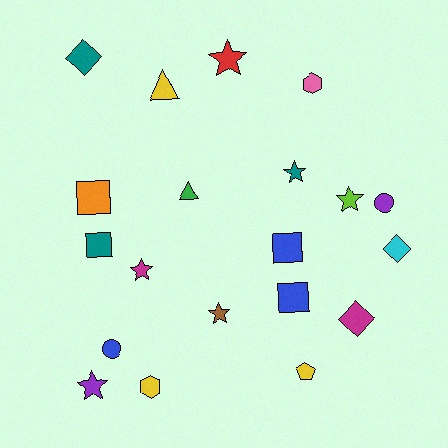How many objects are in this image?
There are 20 objects.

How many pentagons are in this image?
There is 1 pentagon.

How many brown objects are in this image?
There is 1 brown object.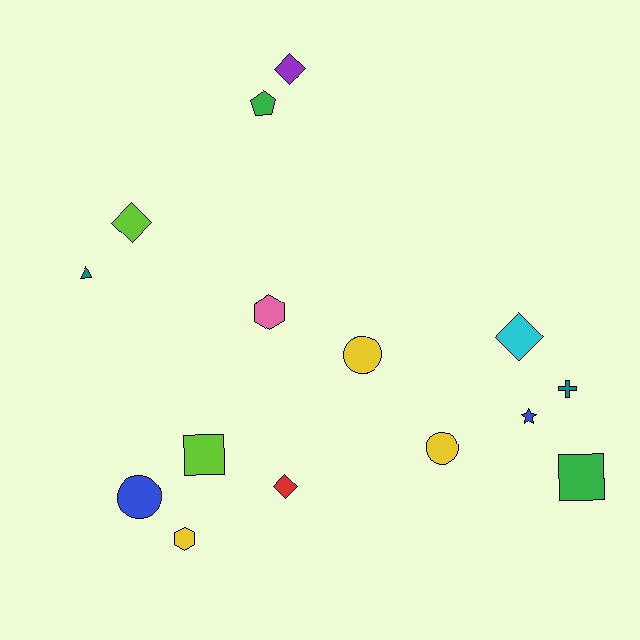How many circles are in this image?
There are 3 circles.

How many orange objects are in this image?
There are no orange objects.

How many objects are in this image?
There are 15 objects.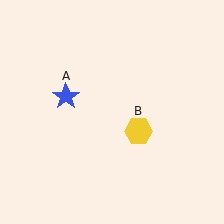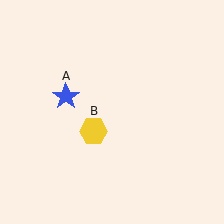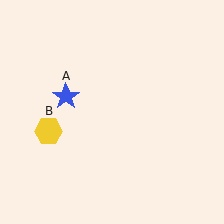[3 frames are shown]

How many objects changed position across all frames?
1 object changed position: yellow hexagon (object B).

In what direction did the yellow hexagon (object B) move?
The yellow hexagon (object B) moved left.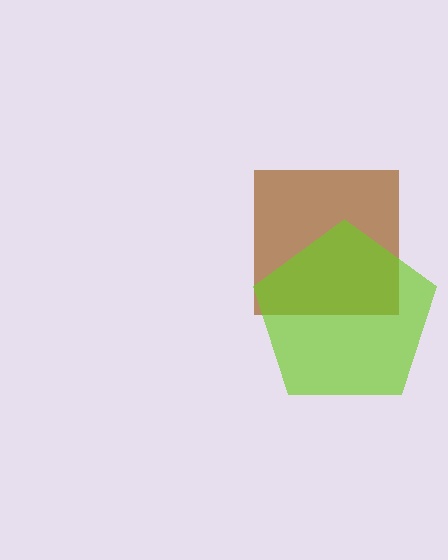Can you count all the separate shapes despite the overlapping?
Yes, there are 2 separate shapes.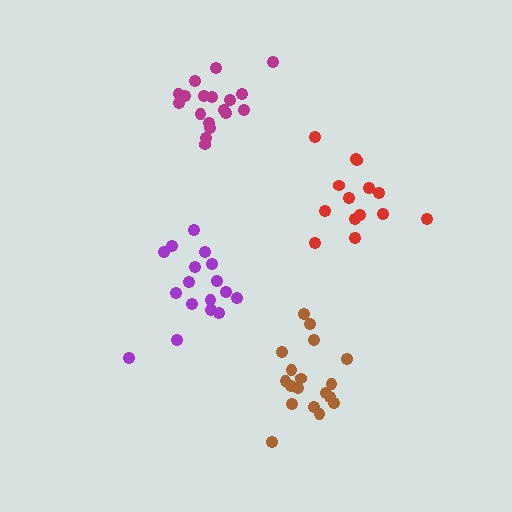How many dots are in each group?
Group 1: 14 dots, Group 2: 18 dots, Group 3: 17 dots, Group 4: 18 dots (67 total).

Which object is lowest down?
The brown cluster is bottommost.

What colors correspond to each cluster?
The clusters are colored: red, magenta, purple, brown.